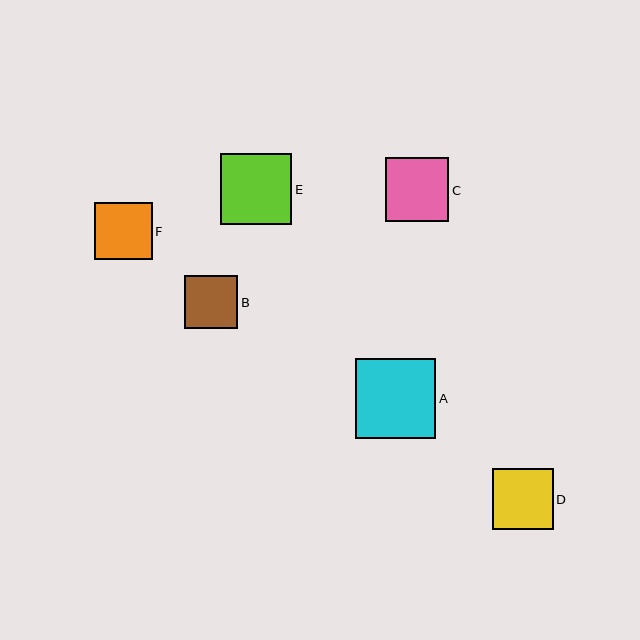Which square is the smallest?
Square B is the smallest with a size of approximately 53 pixels.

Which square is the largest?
Square A is the largest with a size of approximately 80 pixels.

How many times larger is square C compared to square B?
Square C is approximately 1.2 times the size of square B.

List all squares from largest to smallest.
From largest to smallest: A, E, C, D, F, B.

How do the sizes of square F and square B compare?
Square F and square B are approximately the same size.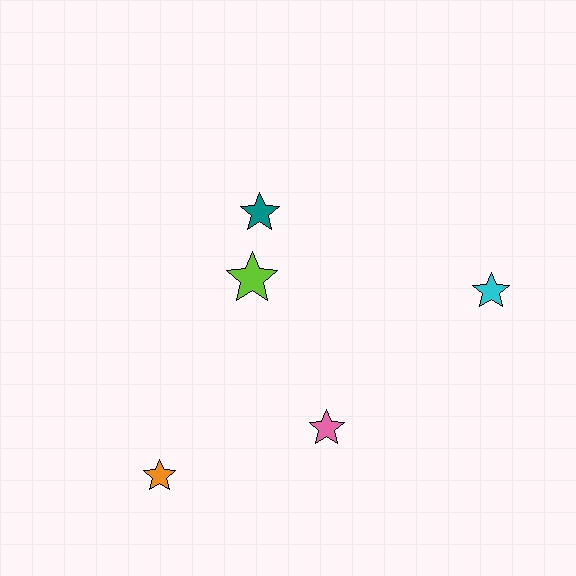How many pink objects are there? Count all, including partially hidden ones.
There is 1 pink object.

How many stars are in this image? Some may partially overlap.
There are 5 stars.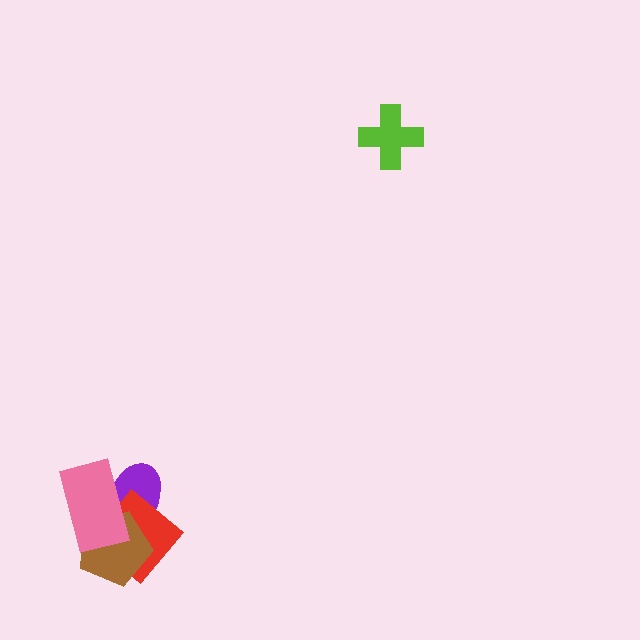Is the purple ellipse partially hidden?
Yes, it is partially covered by another shape.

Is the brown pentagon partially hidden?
Yes, it is partially covered by another shape.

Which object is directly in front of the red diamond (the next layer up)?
The brown pentagon is directly in front of the red diamond.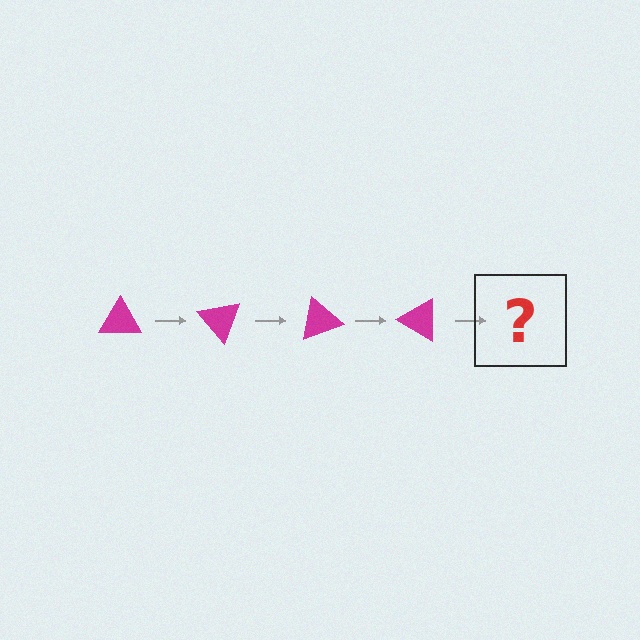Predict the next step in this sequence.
The next step is a magenta triangle rotated 200 degrees.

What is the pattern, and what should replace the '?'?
The pattern is that the triangle rotates 50 degrees each step. The '?' should be a magenta triangle rotated 200 degrees.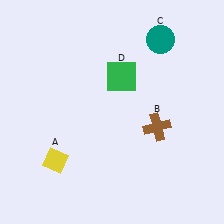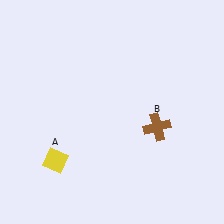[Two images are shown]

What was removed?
The green square (D), the teal circle (C) were removed in Image 2.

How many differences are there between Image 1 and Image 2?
There are 2 differences between the two images.